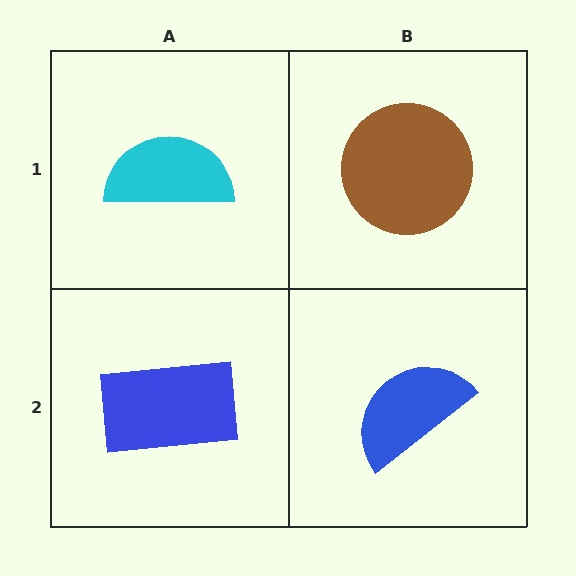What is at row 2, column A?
A blue rectangle.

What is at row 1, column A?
A cyan semicircle.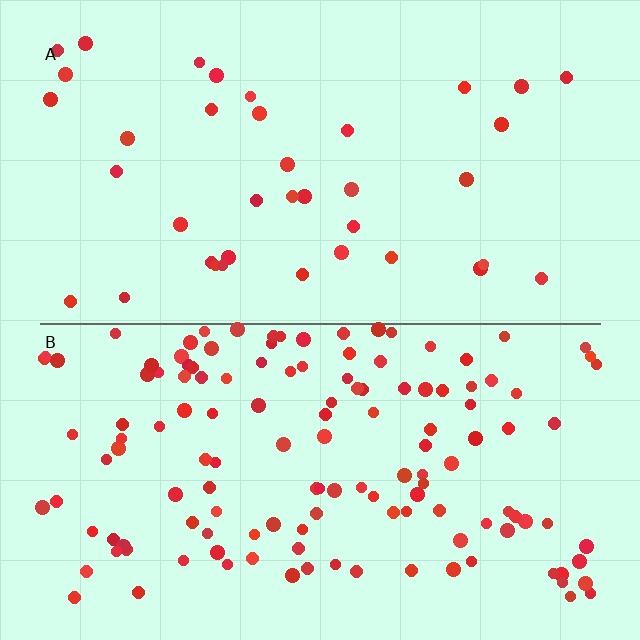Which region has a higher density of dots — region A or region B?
B (the bottom).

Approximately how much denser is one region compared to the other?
Approximately 3.6× — region B over region A.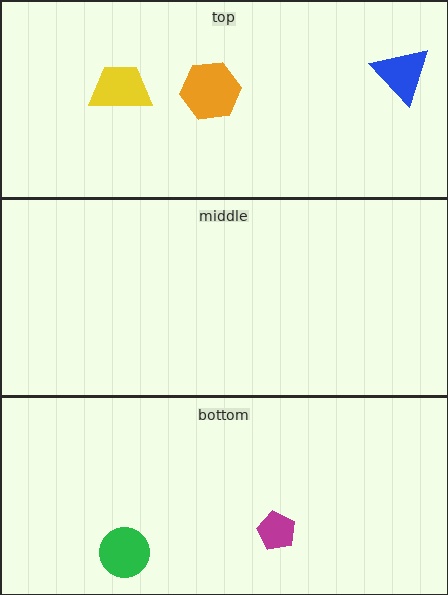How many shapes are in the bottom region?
2.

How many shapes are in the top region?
3.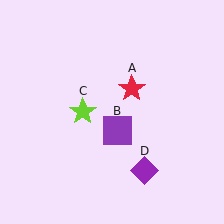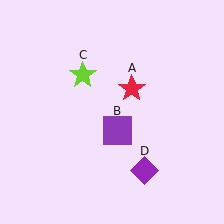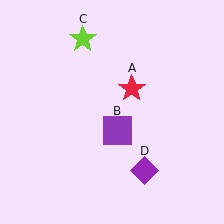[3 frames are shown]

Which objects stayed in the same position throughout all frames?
Red star (object A) and purple square (object B) and purple diamond (object D) remained stationary.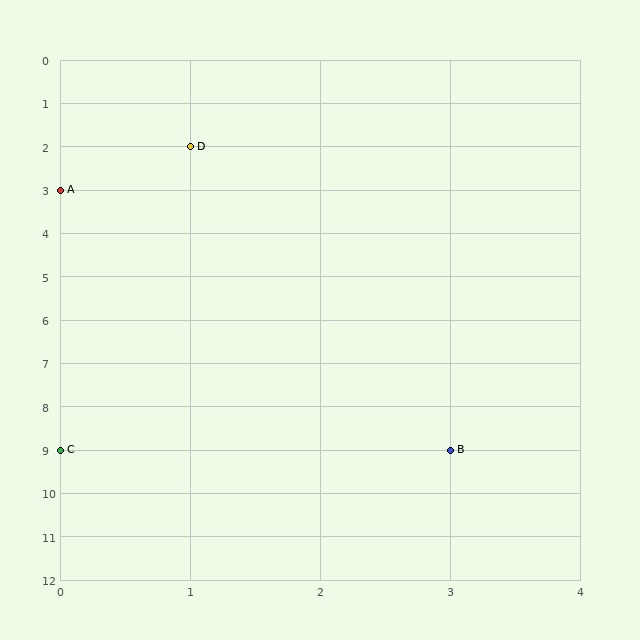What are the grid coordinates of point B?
Point B is at grid coordinates (3, 9).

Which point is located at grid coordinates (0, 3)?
Point A is at (0, 3).